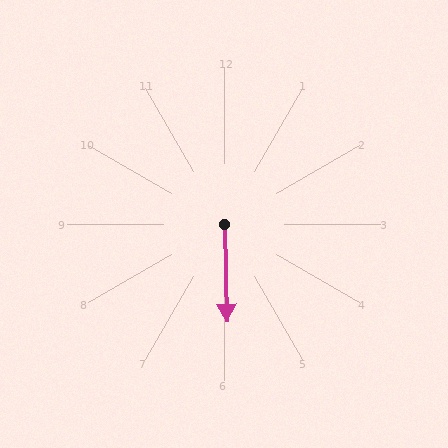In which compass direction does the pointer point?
South.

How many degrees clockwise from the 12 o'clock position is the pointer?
Approximately 178 degrees.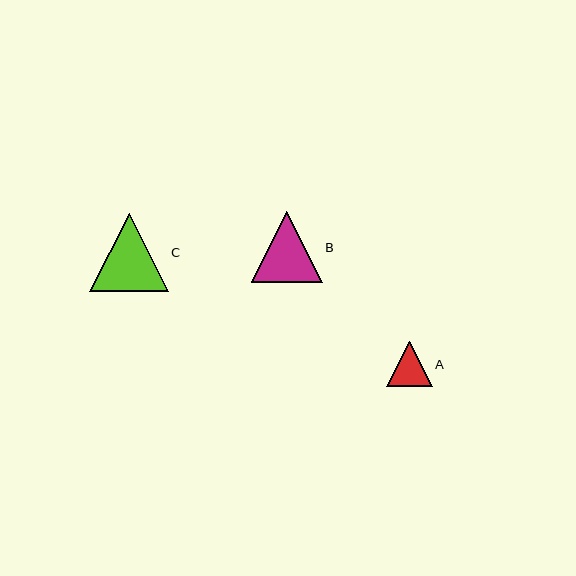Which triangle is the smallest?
Triangle A is the smallest with a size of approximately 45 pixels.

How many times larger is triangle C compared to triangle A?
Triangle C is approximately 1.7 times the size of triangle A.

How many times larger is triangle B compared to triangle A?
Triangle B is approximately 1.6 times the size of triangle A.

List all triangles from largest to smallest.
From largest to smallest: C, B, A.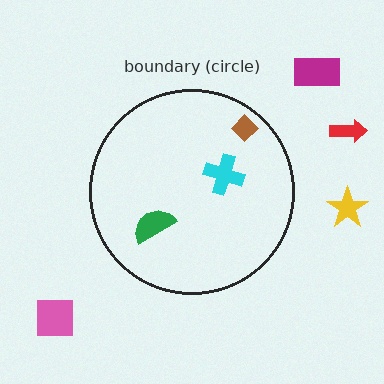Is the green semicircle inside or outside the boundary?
Inside.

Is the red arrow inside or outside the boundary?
Outside.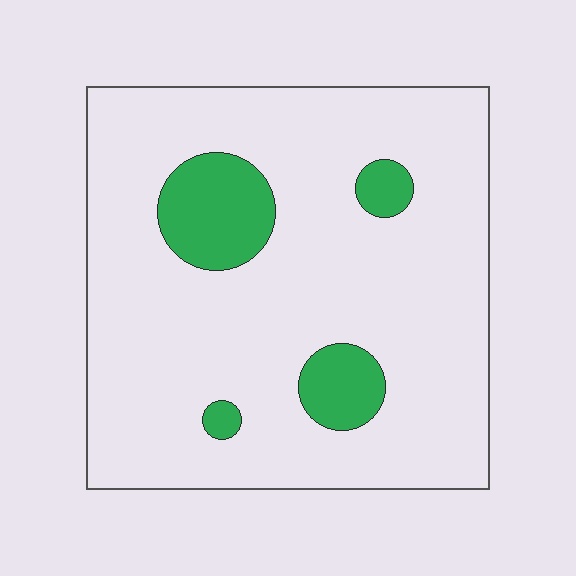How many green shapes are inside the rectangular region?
4.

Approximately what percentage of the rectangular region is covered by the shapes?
Approximately 15%.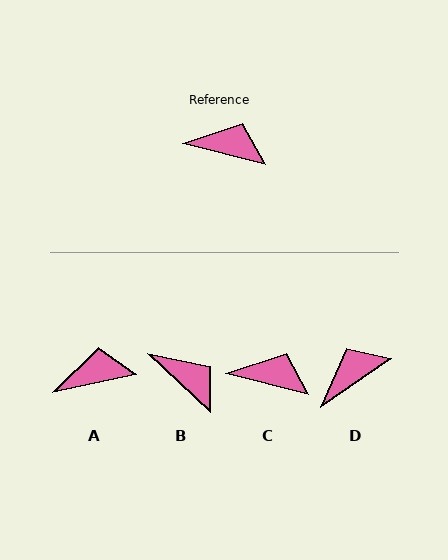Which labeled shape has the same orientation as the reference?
C.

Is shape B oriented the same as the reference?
No, it is off by about 29 degrees.